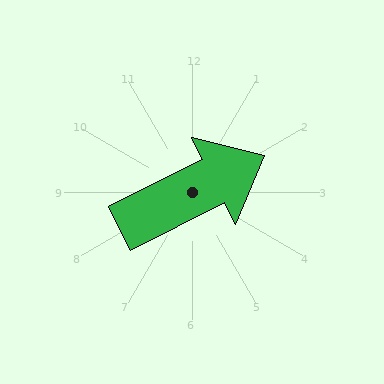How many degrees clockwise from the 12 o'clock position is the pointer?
Approximately 63 degrees.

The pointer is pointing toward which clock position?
Roughly 2 o'clock.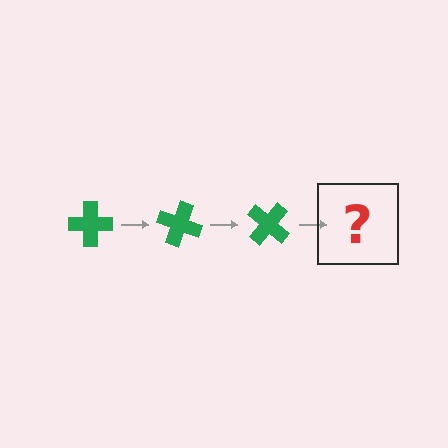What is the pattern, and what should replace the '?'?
The pattern is that the cross rotates 20 degrees each step. The '?' should be a green cross rotated 60 degrees.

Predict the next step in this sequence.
The next step is a green cross rotated 60 degrees.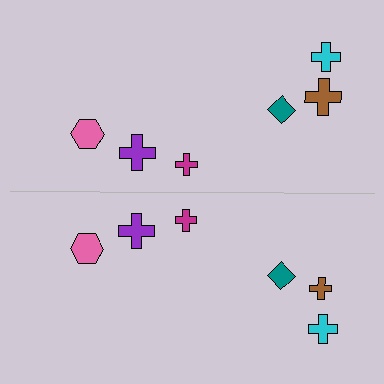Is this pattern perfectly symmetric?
No, the pattern is not perfectly symmetric. The brown cross on the bottom side has a different size than its mirror counterpart.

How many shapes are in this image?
There are 12 shapes in this image.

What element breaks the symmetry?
The brown cross on the bottom side has a different size than its mirror counterpart.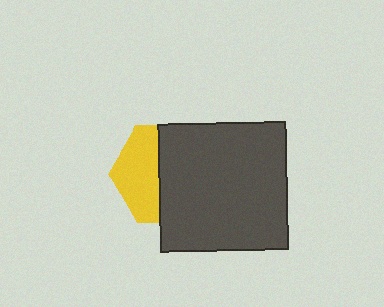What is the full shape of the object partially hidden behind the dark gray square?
The partially hidden object is a yellow hexagon.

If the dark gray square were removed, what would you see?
You would see the complete yellow hexagon.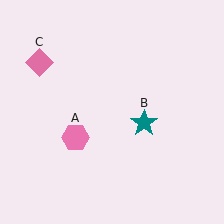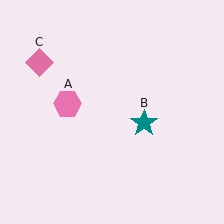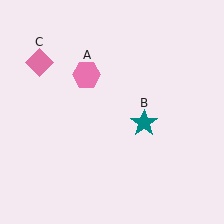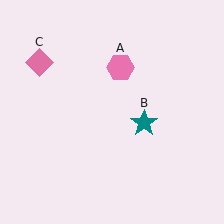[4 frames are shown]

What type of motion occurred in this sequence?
The pink hexagon (object A) rotated clockwise around the center of the scene.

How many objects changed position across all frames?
1 object changed position: pink hexagon (object A).